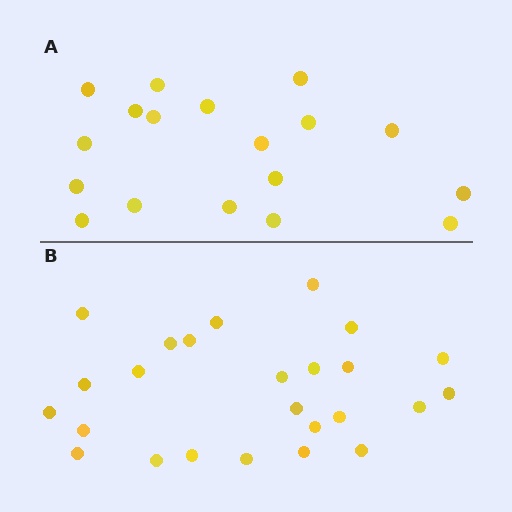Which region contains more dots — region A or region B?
Region B (the bottom region) has more dots.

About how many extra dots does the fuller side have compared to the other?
Region B has roughly 8 or so more dots than region A.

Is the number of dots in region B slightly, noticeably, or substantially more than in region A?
Region B has noticeably more, but not dramatically so. The ratio is roughly 1.4 to 1.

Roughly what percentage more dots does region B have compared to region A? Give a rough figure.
About 40% more.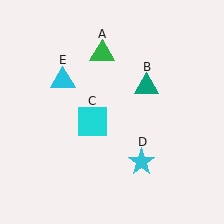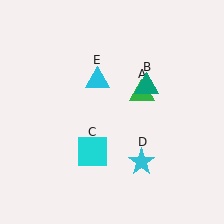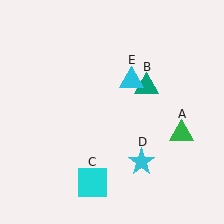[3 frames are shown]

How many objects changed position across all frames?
3 objects changed position: green triangle (object A), cyan square (object C), cyan triangle (object E).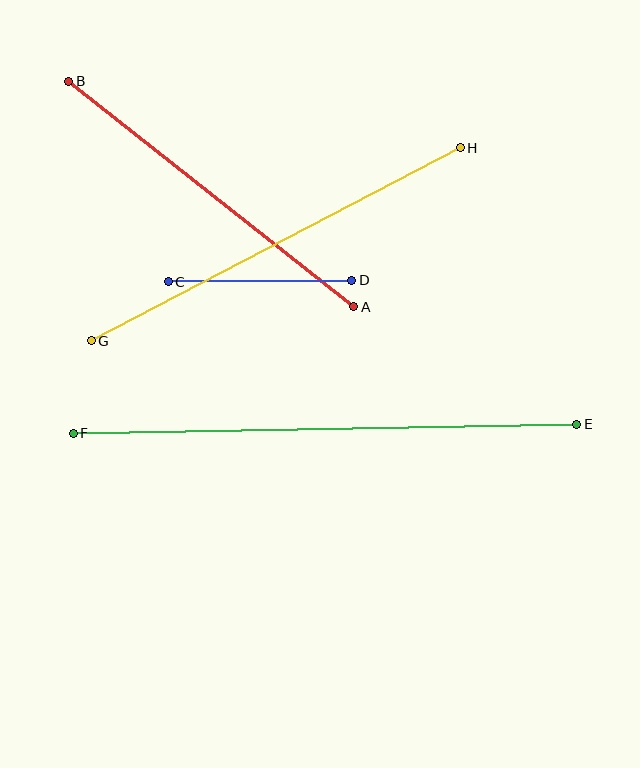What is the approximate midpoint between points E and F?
The midpoint is at approximately (325, 429) pixels.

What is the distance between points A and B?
The distance is approximately 363 pixels.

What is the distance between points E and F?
The distance is approximately 503 pixels.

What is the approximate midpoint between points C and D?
The midpoint is at approximately (260, 281) pixels.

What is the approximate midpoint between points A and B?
The midpoint is at approximately (211, 194) pixels.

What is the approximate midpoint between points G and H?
The midpoint is at approximately (276, 244) pixels.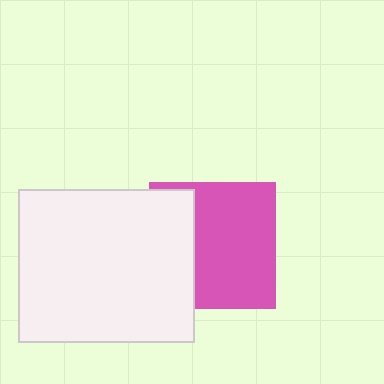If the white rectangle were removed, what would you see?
You would see the complete pink square.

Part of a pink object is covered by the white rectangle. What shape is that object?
It is a square.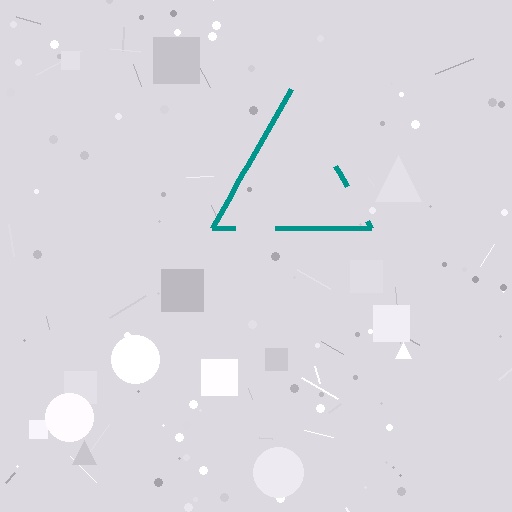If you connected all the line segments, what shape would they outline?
They would outline a triangle.